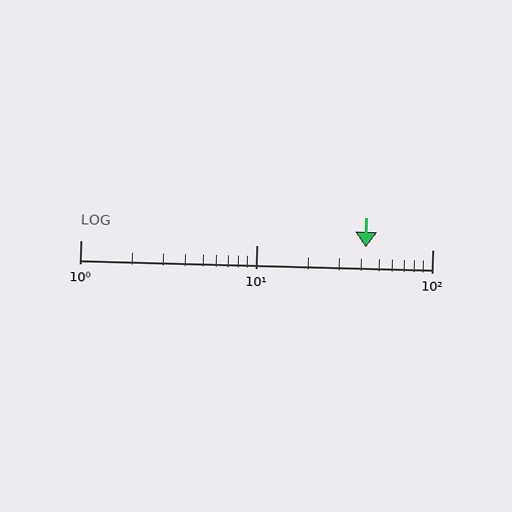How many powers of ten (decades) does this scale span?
The scale spans 2 decades, from 1 to 100.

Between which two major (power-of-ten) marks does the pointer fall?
The pointer is between 10 and 100.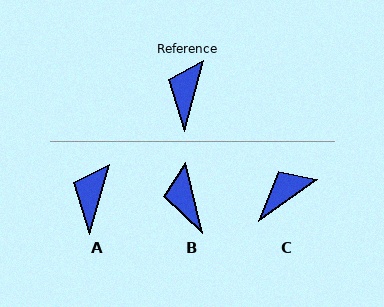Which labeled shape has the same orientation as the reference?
A.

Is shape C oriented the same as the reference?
No, it is off by about 39 degrees.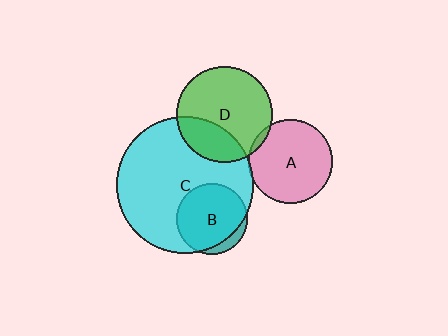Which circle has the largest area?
Circle C (cyan).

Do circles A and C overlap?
Yes.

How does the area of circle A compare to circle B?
Approximately 1.4 times.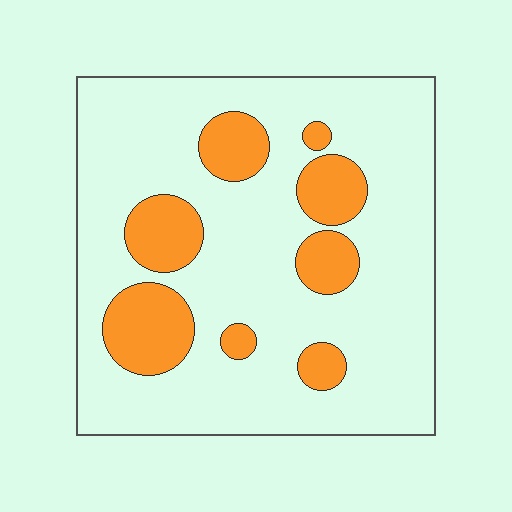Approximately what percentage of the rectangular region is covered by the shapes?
Approximately 20%.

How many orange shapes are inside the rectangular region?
8.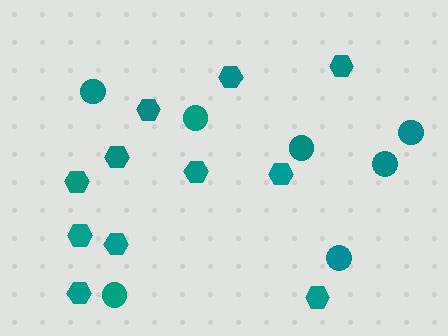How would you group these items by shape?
There are 2 groups: one group of circles (7) and one group of hexagons (11).